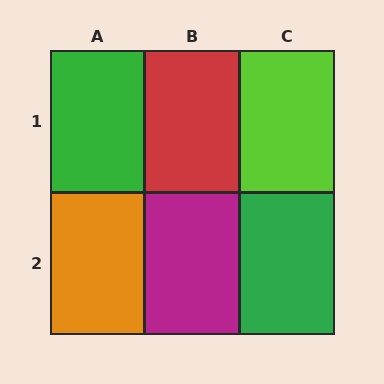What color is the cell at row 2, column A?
Orange.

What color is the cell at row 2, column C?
Green.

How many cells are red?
1 cell is red.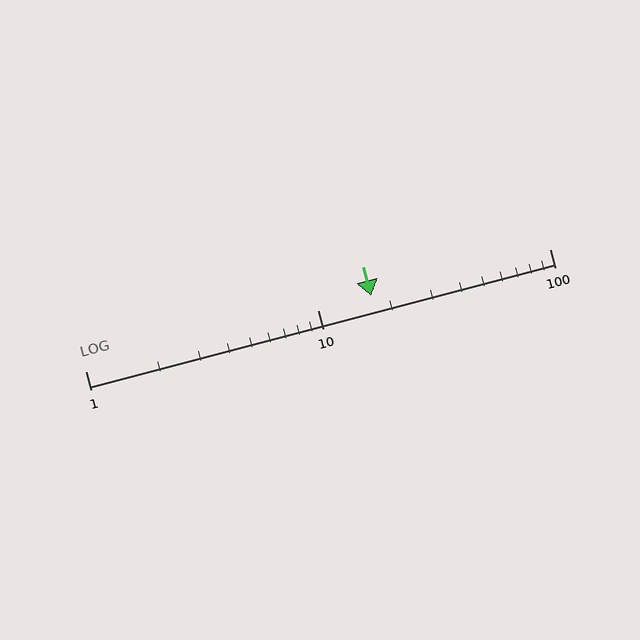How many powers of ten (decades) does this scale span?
The scale spans 2 decades, from 1 to 100.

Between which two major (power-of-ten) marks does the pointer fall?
The pointer is between 10 and 100.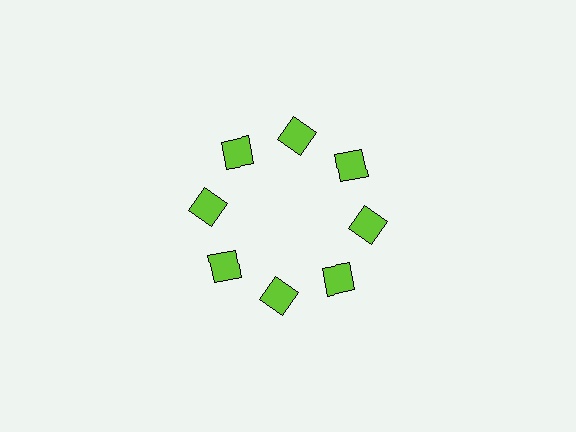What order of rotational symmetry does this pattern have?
This pattern has 8-fold rotational symmetry.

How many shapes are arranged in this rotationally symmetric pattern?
There are 8 shapes, arranged in 8 groups of 1.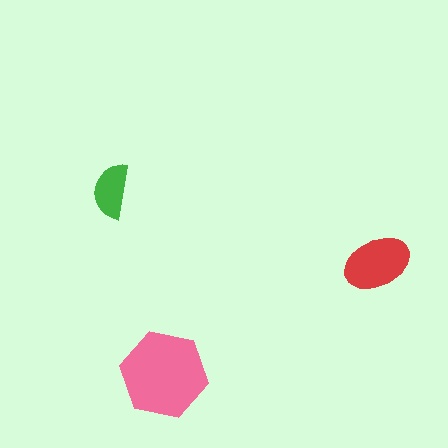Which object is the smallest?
The green semicircle.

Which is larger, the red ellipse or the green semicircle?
The red ellipse.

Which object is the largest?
The pink hexagon.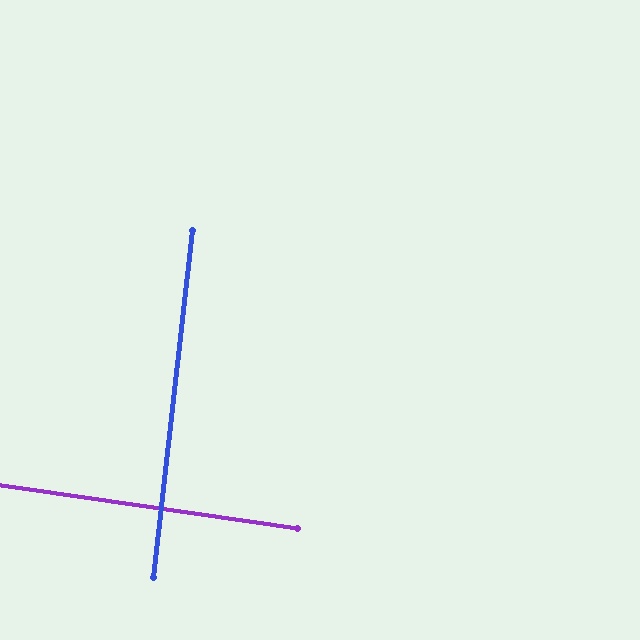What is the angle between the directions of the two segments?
Approximately 88 degrees.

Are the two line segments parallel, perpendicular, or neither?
Perpendicular — they meet at approximately 88°.